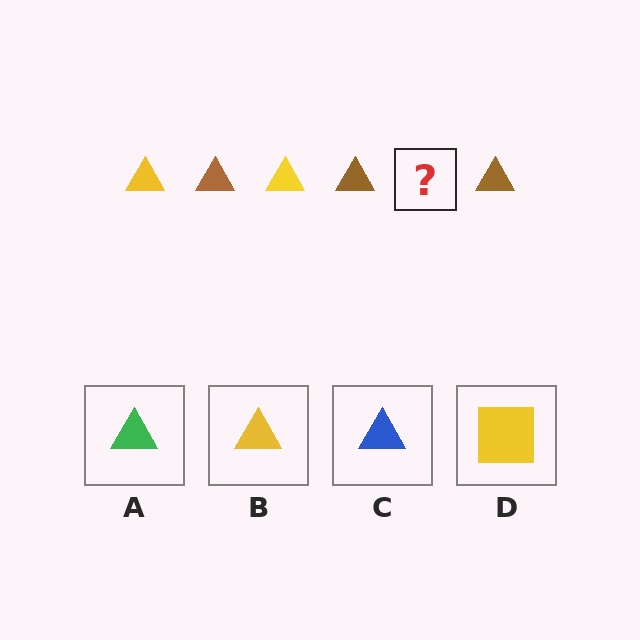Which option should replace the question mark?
Option B.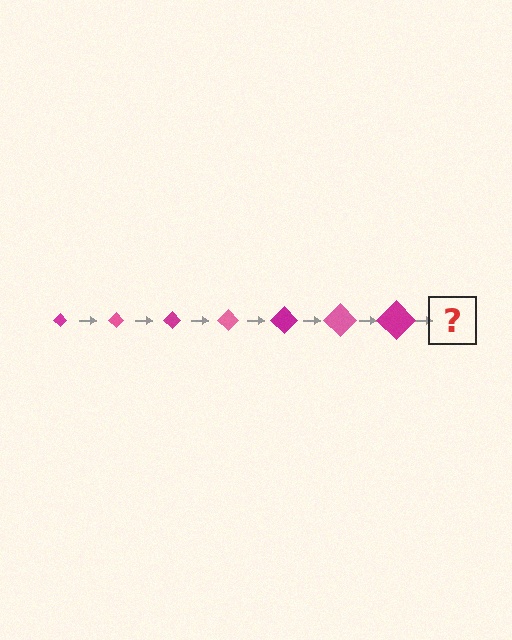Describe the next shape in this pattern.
It should be a pink diamond, larger than the previous one.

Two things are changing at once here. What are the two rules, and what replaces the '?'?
The two rules are that the diamond grows larger each step and the color cycles through magenta and pink. The '?' should be a pink diamond, larger than the previous one.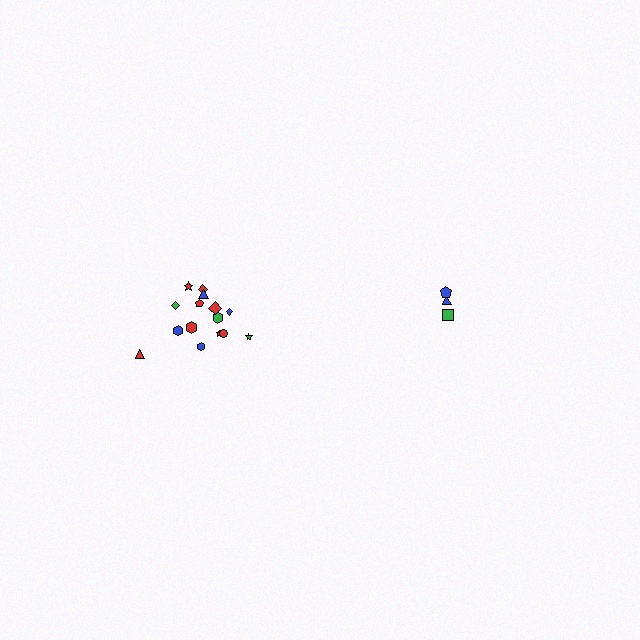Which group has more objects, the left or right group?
The left group.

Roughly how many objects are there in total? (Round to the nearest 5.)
Roughly 20 objects in total.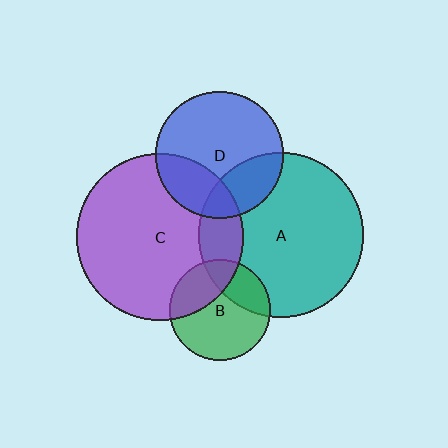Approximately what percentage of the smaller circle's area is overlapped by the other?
Approximately 25%.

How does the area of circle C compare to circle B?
Approximately 2.8 times.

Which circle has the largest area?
Circle C (purple).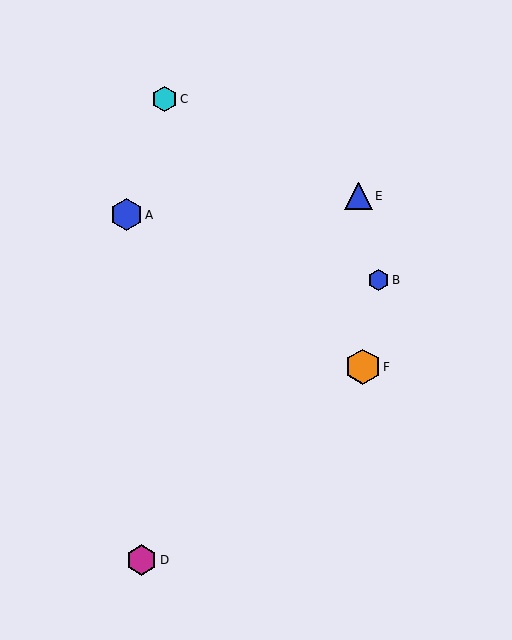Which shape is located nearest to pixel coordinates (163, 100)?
The cyan hexagon (labeled C) at (165, 99) is nearest to that location.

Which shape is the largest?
The orange hexagon (labeled F) is the largest.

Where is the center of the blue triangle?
The center of the blue triangle is at (358, 196).